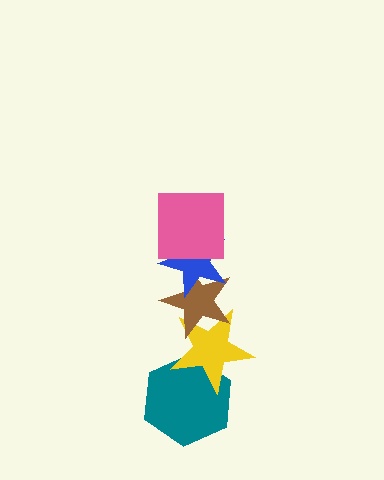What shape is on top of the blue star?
The pink square is on top of the blue star.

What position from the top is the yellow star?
The yellow star is 4th from the top.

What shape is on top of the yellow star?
The brown star is on top of the yellow star.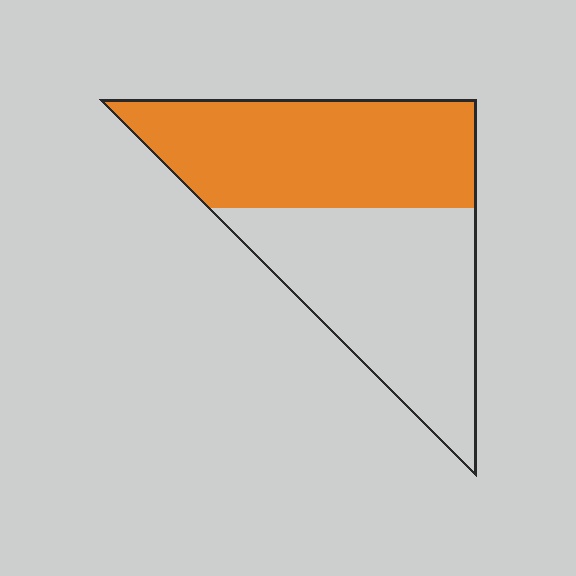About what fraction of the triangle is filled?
About one half (1/2).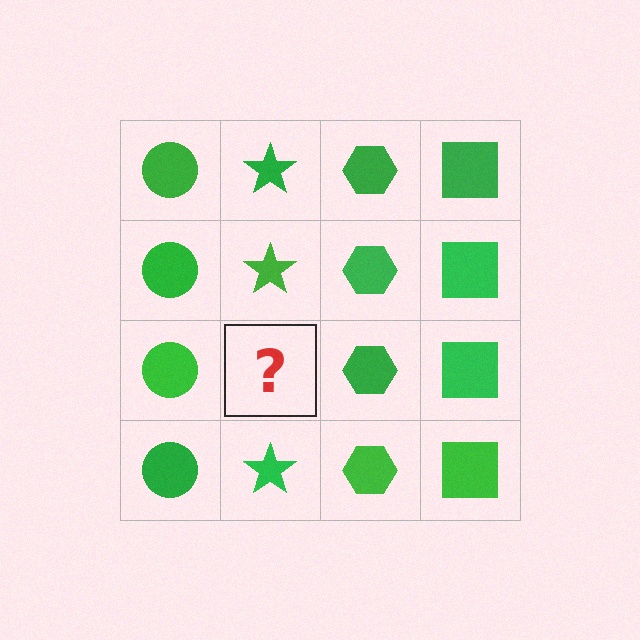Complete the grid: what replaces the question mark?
The question mark should be replaced with a green star.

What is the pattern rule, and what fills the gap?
The rule is that each column has a consistent shape. The gap should be filled with a green star.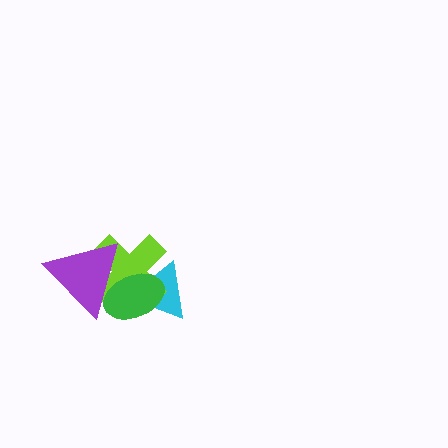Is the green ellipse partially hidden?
No, no other shape covers it.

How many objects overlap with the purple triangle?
2 objects overlap with the purple triangle.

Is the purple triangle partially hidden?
Yes, it is partially covered by another shape.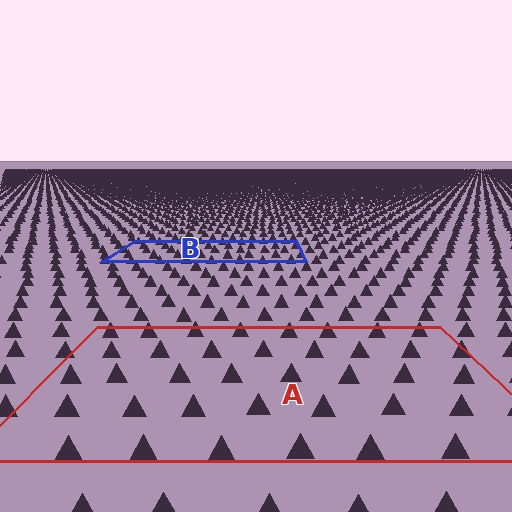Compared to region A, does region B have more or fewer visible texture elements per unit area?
Region B has more texture elements per unit area — they are packed more densely because it is farther away.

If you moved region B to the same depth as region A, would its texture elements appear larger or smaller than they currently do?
They would appear larger. At a closer depth, the same texture elements are projected at a bigger on-screen size.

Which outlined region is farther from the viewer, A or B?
Region B is farther from the viewer — the texture elements inside it appear smaller and more densely packed.